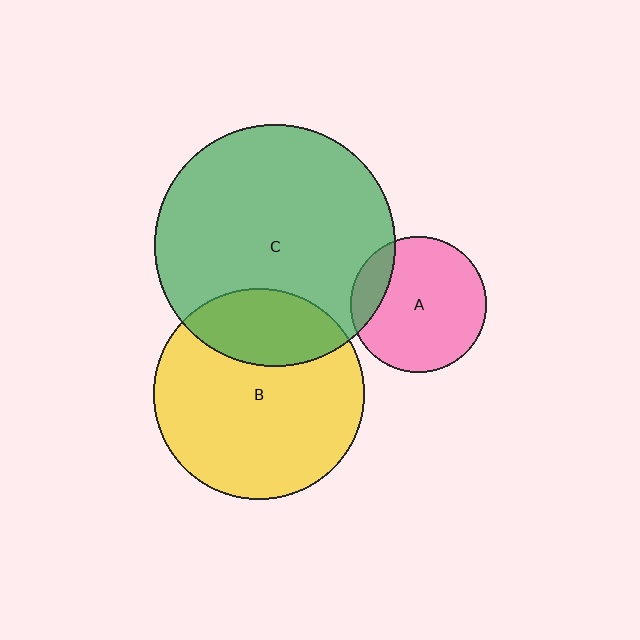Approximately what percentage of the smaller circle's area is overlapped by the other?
Approximately 15%.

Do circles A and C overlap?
Yes.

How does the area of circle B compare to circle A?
Approximately 2.4 times.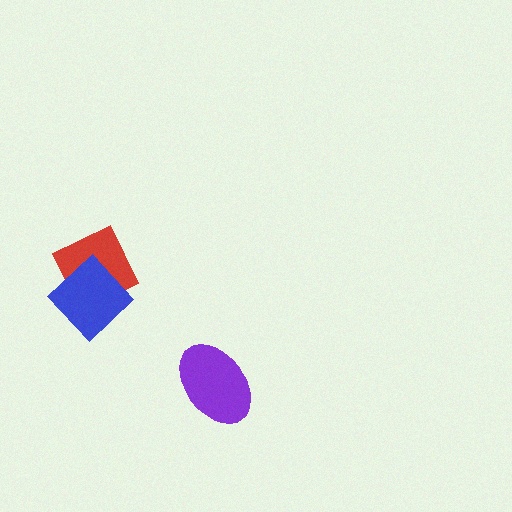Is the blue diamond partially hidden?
No, no other shape covers it.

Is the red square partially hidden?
Yes, it is partially covered by another shape.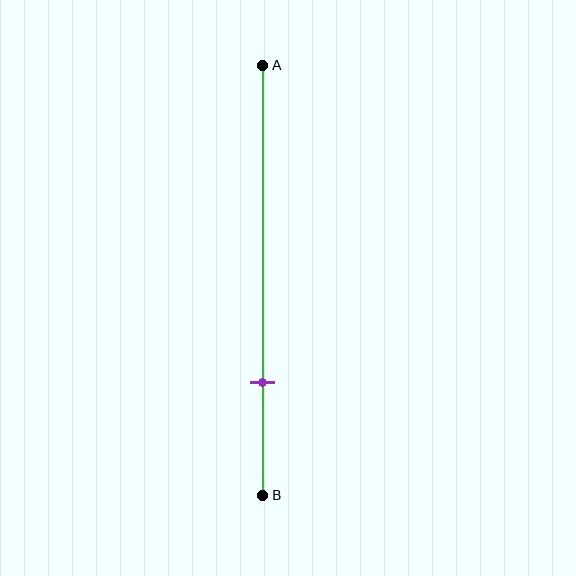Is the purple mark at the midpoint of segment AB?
No, the mark is at about 75% from A, not at the 50% midpoint.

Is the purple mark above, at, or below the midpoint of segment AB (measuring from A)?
The purple mark is below the midpoint of segment AB.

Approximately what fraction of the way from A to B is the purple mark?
The purple mark is approximately 75% of the way from A to B.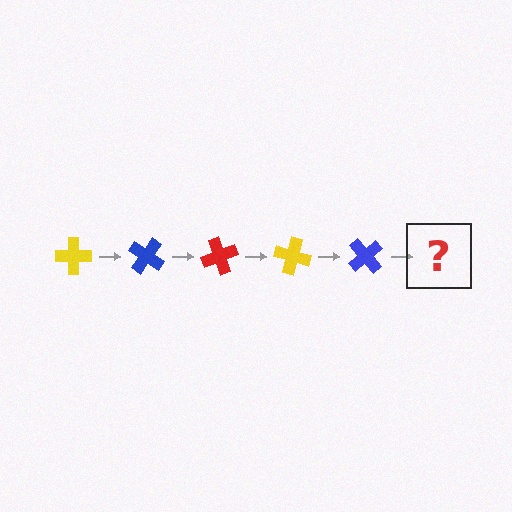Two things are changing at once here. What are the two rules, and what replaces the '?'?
The two rules are that it rotates 35 degrees each step and the color cycles through yellow, blue, and red. The '?' should be a red cross, rotated 175 degrees from the start.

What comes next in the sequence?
The next element should be a red cross, rotated 175 degrees from the start.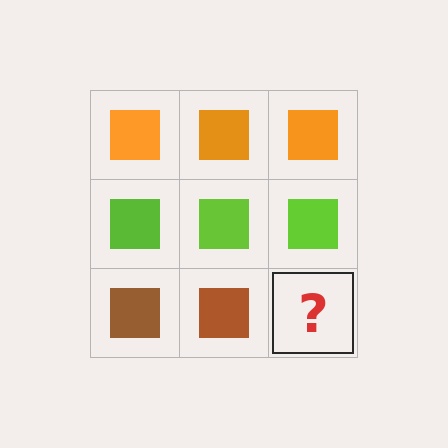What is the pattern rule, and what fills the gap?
The rule is that each row has a consistent color. The gap should be filled with a brown square.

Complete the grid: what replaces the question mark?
The question mark should be replaced with a brown square.